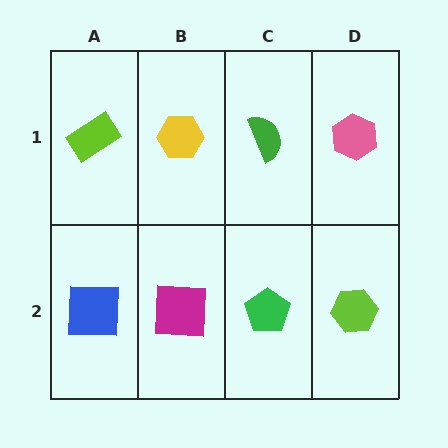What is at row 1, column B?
A yellow hexagon.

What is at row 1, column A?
A lime rectangle.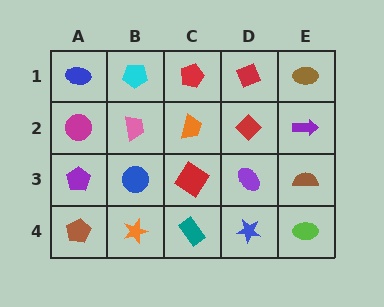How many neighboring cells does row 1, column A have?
2.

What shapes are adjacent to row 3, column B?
A pink trapezoid (row 2, column B), an orange star (row 4, column B), a purple pentagon (row 3, column A), a red diamond (row 3, column C).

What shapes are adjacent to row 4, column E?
A brown semicircle (row 3, column E), a blue star (row 4, column D).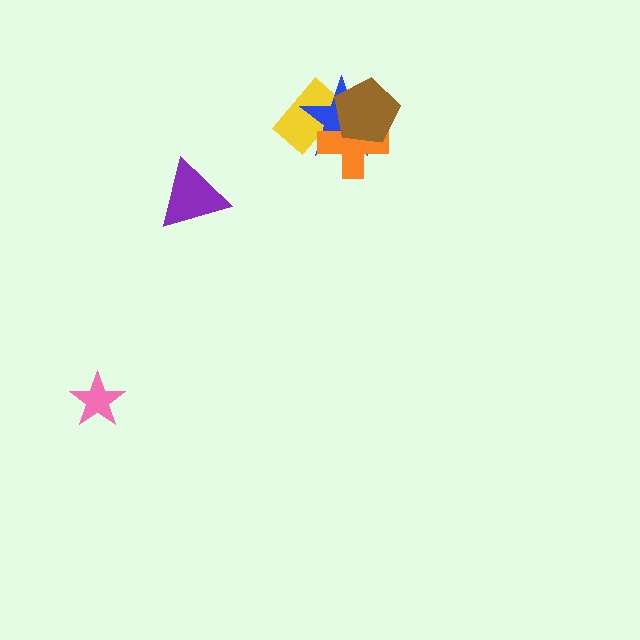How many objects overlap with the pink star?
0 objects overlap with the pink star.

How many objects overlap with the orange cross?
3 objects overlap with the orange cross.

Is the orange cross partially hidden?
Yes, it is partially covered by another shape.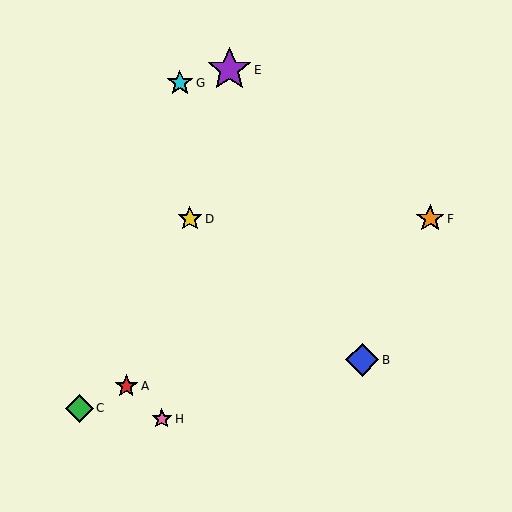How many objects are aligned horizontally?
2 objects (D, F) are aligned horizontally.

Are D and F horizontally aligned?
Yes, both are at y≈219.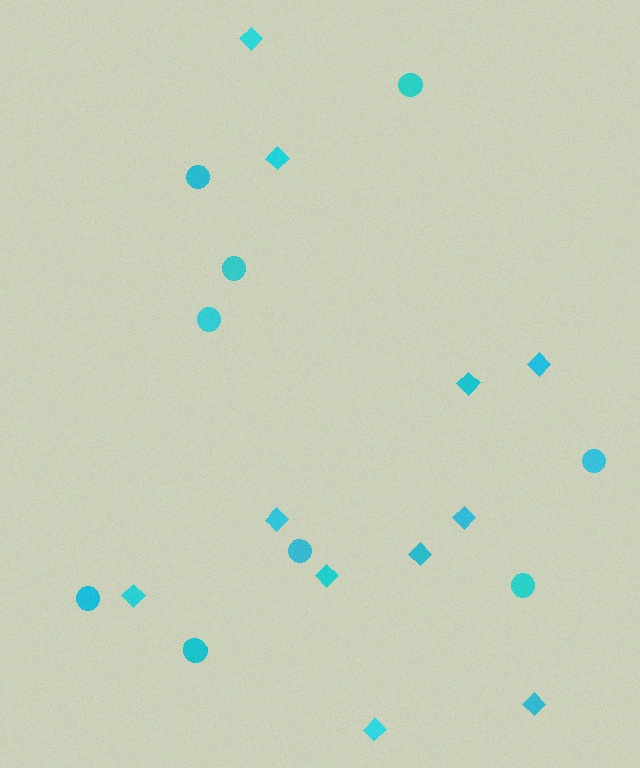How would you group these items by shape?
There are 2 groups: one group of circles (9) and one group of diamonds (11).